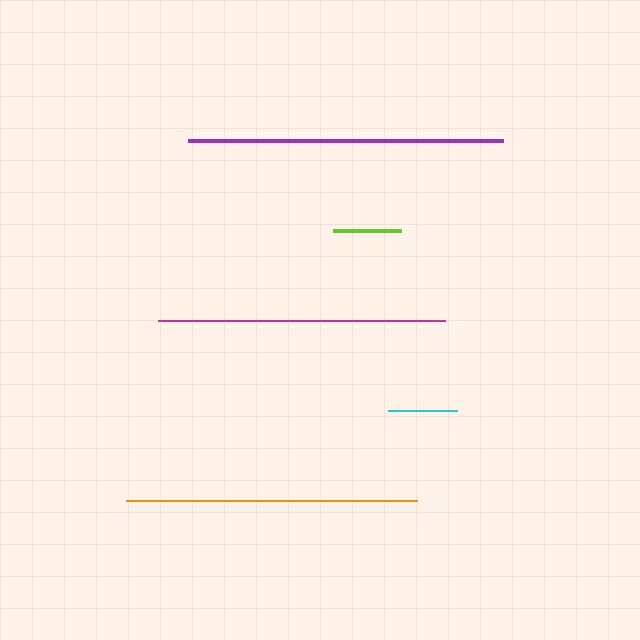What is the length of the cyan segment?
The cyan segment is approximately 69 pixels long.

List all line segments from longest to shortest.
From longest to shortest: purple, orange, magenta, cyan, lime.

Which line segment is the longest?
The purple line is the longest at approximately 315 pixels.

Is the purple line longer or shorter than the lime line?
The purple line is longer than the lime line.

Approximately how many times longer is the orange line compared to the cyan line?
The orange line is approximately 4.2 times the length of the cyan line.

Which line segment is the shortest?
The lime line is the shortest at approximately 68 pixels.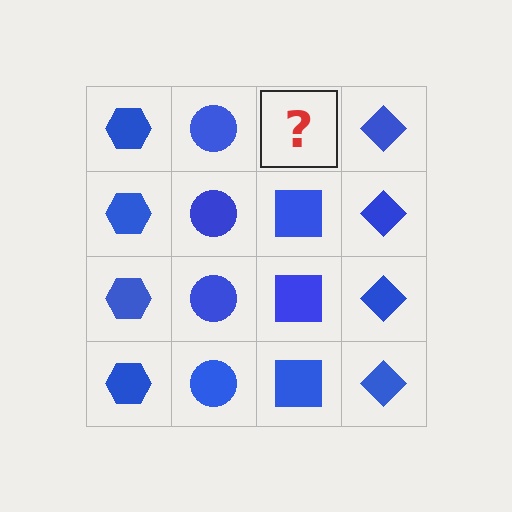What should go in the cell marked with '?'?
The missing cell should contain a blue square.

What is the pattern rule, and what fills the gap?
The rule is that each column has a consistent shape. The gap should be filled with a blue square.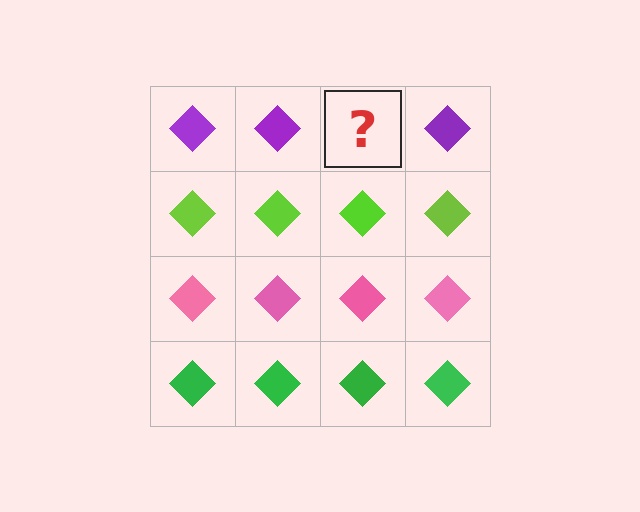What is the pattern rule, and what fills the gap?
The rule is that each row has a consistent color. The gap should be filled with a purple diamond.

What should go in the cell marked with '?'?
The missing cell should contain a purple diamond.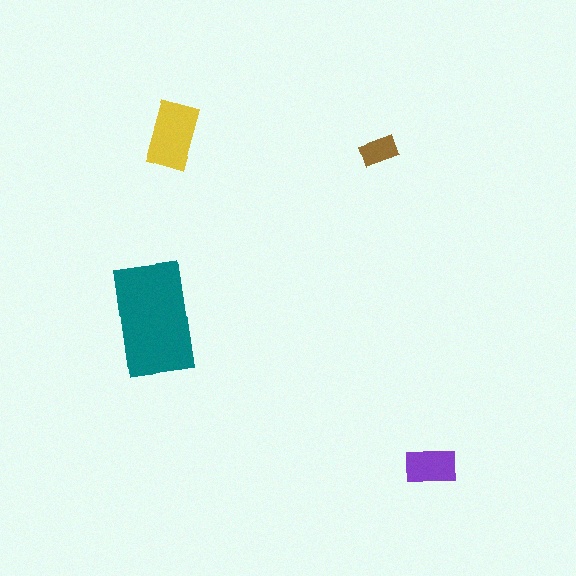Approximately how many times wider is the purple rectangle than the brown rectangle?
About 1.5 times wider.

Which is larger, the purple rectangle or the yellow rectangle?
The yellow one.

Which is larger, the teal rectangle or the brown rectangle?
The teal one.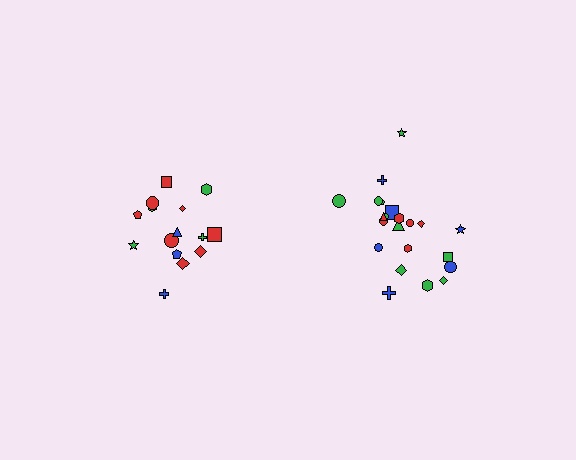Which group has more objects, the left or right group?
The right group.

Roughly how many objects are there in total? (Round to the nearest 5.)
Roughly 35 objects in total.